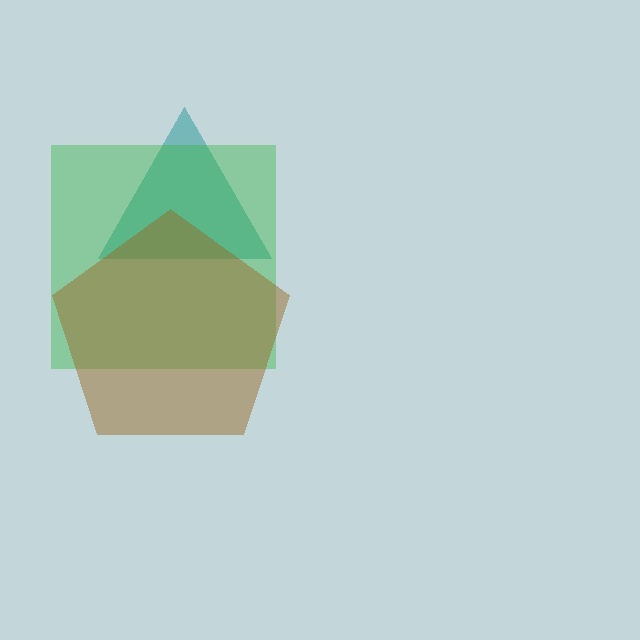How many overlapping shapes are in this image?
There are 3 overlapping shapes in the image.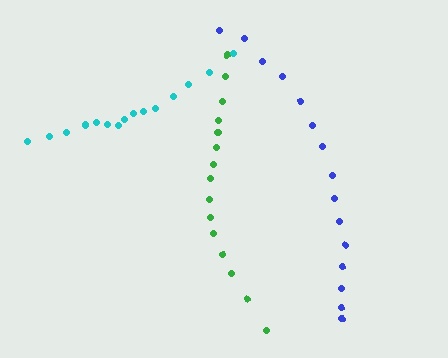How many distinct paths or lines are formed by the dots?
There are 3 distinct paths.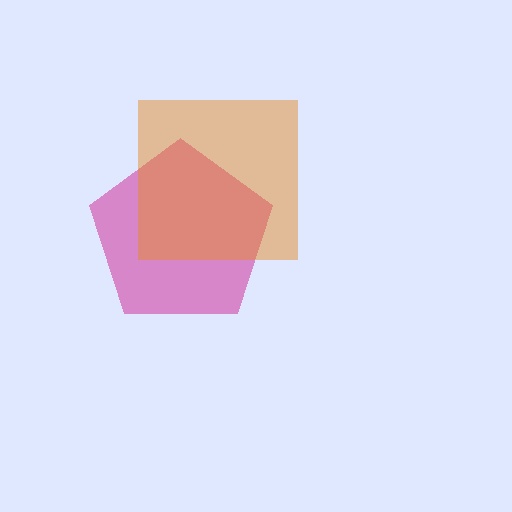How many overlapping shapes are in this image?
There are 2 overlapping shapes in the image.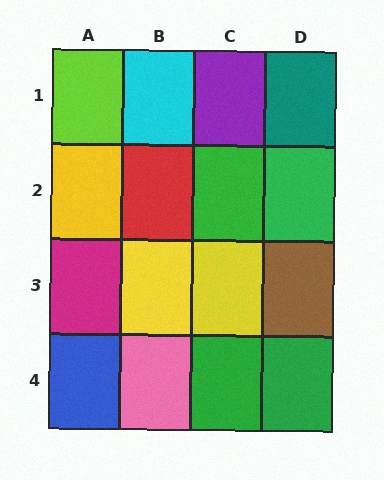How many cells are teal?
1 cell is teal.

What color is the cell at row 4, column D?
Green.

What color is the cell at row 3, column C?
Yellow.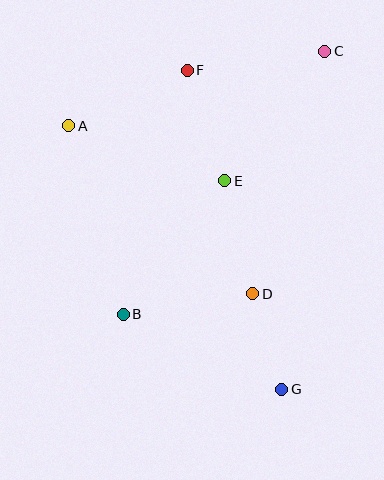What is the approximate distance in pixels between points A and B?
The distance between A and B is approximately 196 pixels.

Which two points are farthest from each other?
Points C and G are farthest from each other.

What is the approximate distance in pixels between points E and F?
The distance between E and F is approximately 116 pixels.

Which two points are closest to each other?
Points D and G are closest to each other.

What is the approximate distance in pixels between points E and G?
The distance between E and G is approximately 217 pixels.